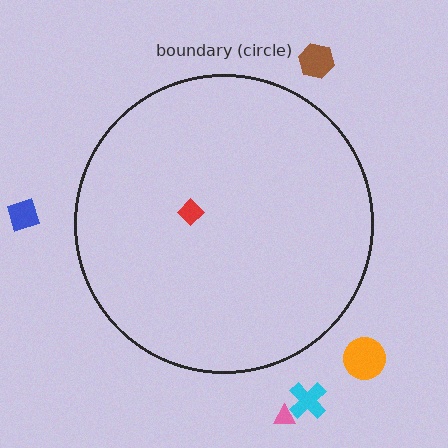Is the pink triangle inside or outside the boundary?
Outside.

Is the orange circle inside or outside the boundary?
Outside.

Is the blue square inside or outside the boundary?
Outside.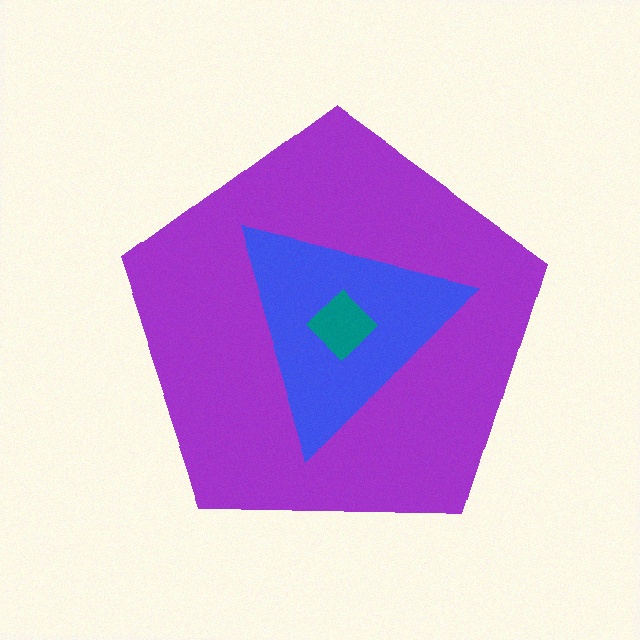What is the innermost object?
The teal diamond.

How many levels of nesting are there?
3.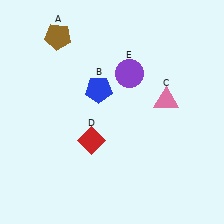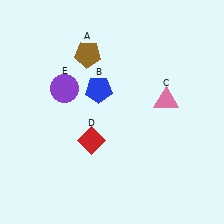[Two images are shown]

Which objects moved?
The objects that moved are: the brown pentagon (A), the purple circle (E).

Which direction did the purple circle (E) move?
The purple circle (E) moved left.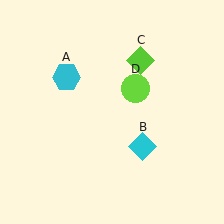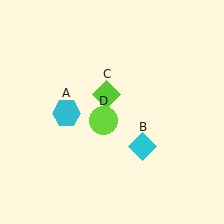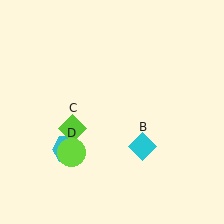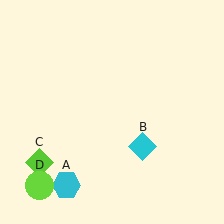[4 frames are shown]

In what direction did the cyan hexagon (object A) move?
The cyan hexagon (object A) moved down.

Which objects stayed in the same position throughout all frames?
Cyan diamond (object B) remained stationary.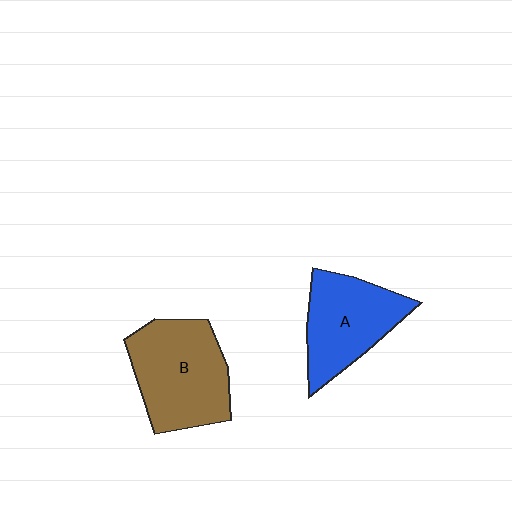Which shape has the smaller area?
Shape A (blue).